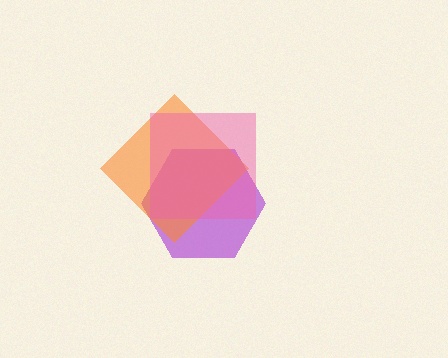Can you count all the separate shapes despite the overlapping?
Yes, there are 3 separate shapes.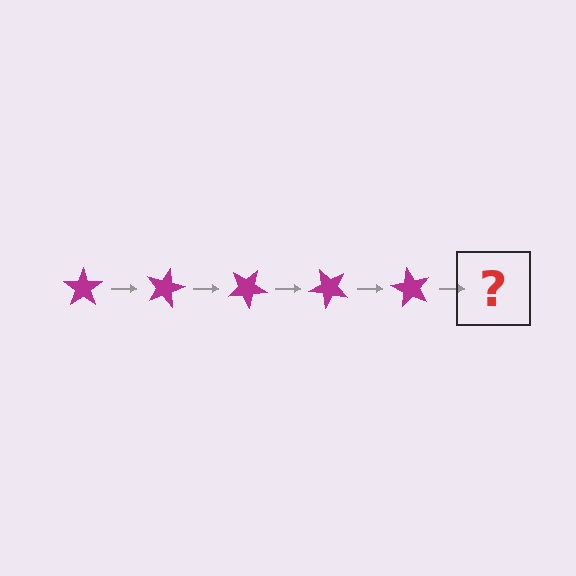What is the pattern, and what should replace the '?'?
The pattern is that the star rotates 15 degrees each step. The '?' should be a magenta star rotated 75 degrees.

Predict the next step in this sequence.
The next step is a magenta star rotated 75 degrees.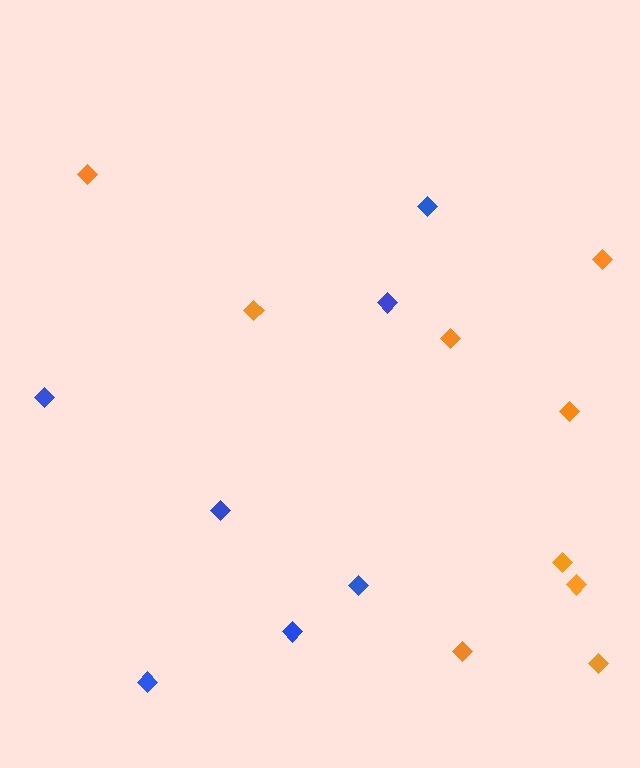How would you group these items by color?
There are 2 groups: one group of orange diamonds (9) and one group of blue diamonds (7).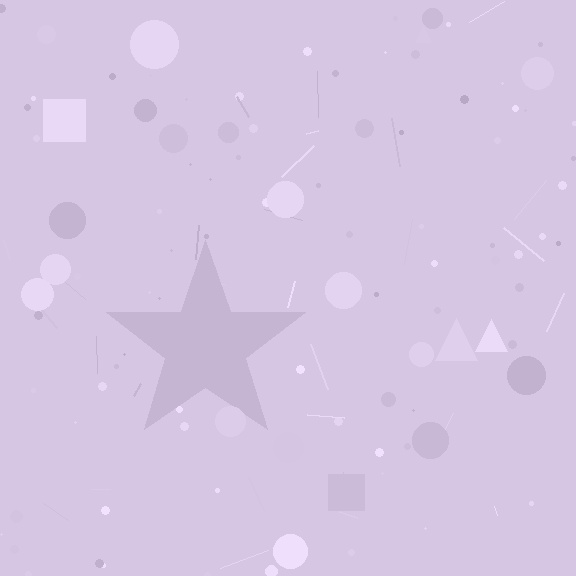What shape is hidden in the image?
A star is hidden in the image.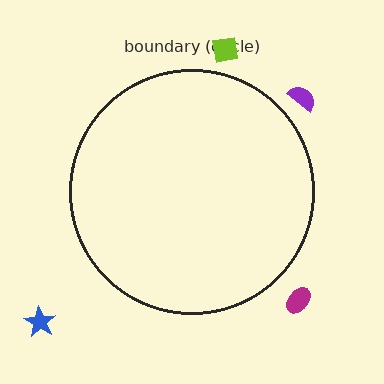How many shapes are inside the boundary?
0 inside, 4 outside.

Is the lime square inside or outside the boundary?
Outside.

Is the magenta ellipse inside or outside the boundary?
Outside.